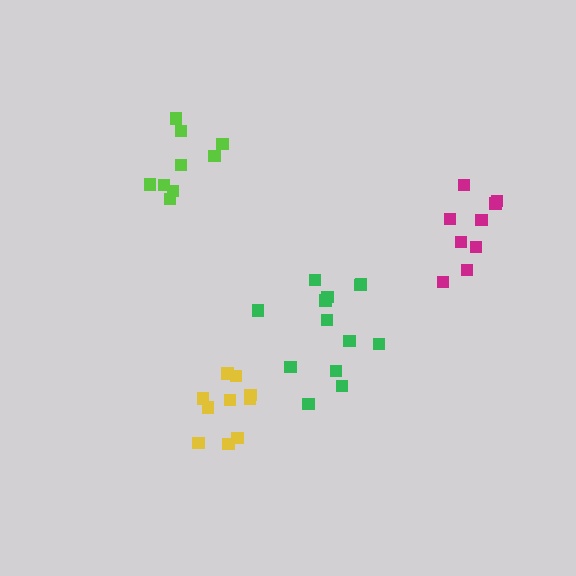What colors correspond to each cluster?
The clusters are colored: lime, yellow, green, magenta.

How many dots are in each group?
Group 1: 9 dots, Group 2: 10 dots, Group 3: 13 dots, Group 4: 9 dots (41 total).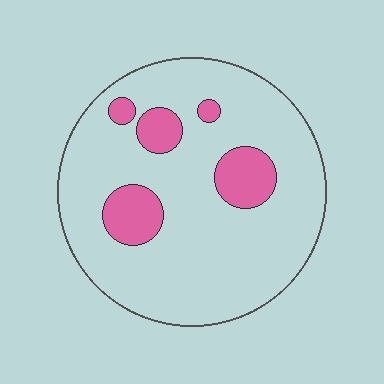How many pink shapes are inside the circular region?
5.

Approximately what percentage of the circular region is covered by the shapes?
Approximately 15%.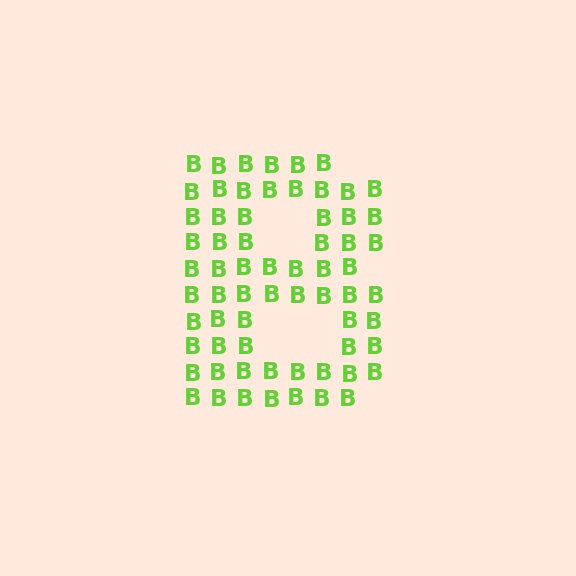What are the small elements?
The small elements are letter B's.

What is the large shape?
The large shape is the letter B.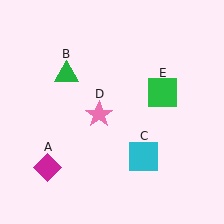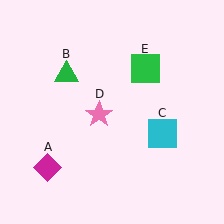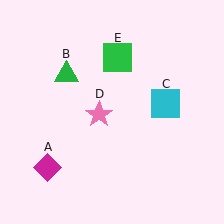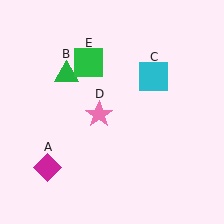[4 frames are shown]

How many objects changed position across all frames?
2 objects changed position: cyan square (object C), green square (object E).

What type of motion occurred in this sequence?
The cyan square (object C), green square (object E) rotated counterclockwise around the center of the scene.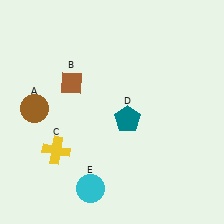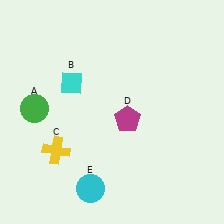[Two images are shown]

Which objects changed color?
A changed from brown to green. B changed from brown to cyan. D changed from teal to magenta.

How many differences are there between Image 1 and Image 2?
There are 3 differences between the two images.